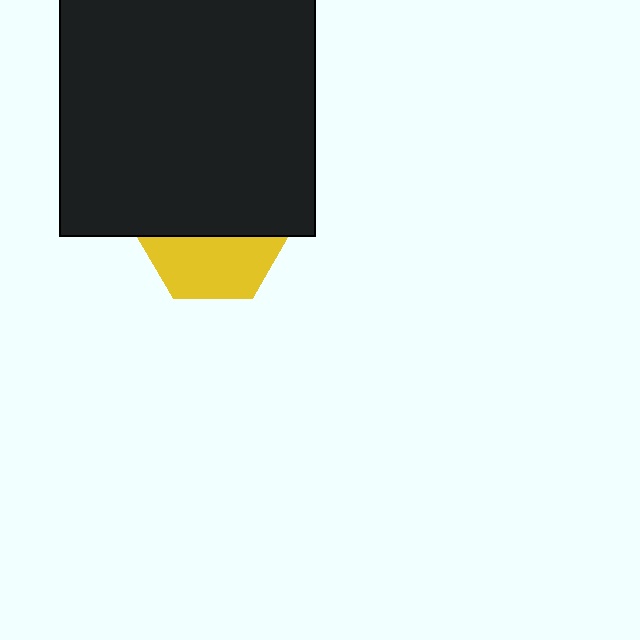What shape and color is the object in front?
The object in front is a black rectangle.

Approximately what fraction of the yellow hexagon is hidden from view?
Roughly 57% of the yellow hexagon is hidden behind the black rectangle.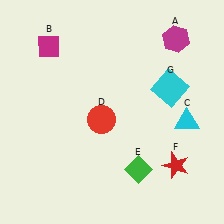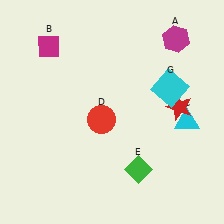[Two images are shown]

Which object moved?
The red star (F) moved up.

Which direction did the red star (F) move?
The red star (F) moved up.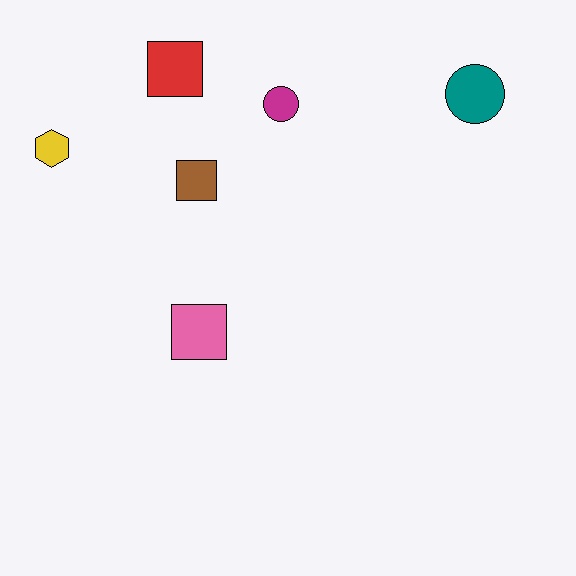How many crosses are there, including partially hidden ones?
There are no crosses.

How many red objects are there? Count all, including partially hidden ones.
There is 1 red object.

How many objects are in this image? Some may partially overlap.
There are 6 objects.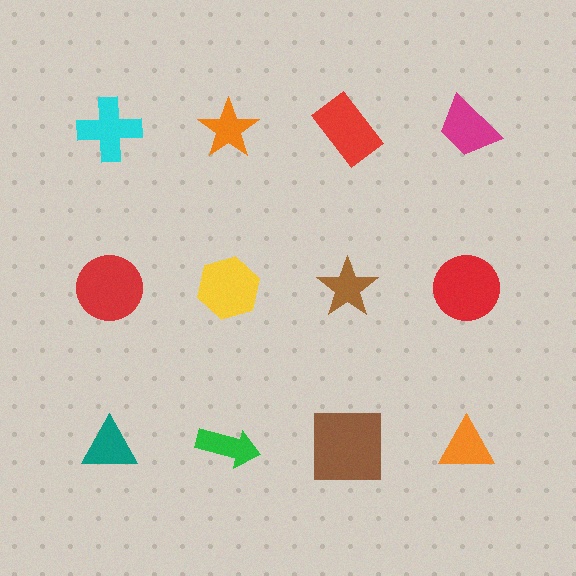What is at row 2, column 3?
A brown star.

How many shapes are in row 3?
4 shapes.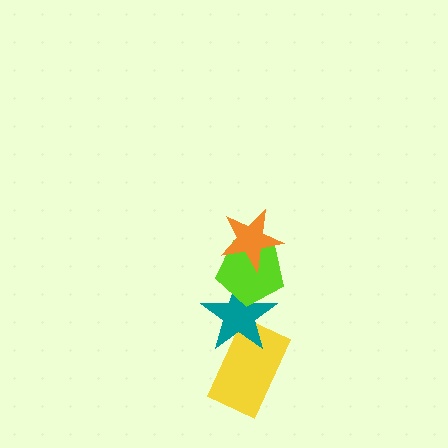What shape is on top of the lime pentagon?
The orange star is on top of the lime pentagon.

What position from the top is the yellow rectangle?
The yellow rectangle is 4th from the top.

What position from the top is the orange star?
The orange star is 1st from the top.